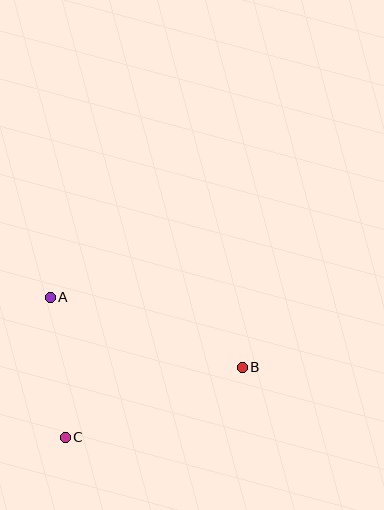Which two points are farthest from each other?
Points A and B are farthest from each other.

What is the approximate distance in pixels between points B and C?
The distance between B and C is approximately 191 pixels.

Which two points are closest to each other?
Points A and C are closest to each other.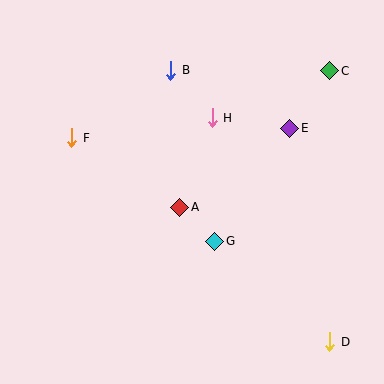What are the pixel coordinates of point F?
Point F is at (72, 138).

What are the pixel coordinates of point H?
Point H is at (212, 118).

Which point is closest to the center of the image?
Point A at (180, 207) is closest to the center.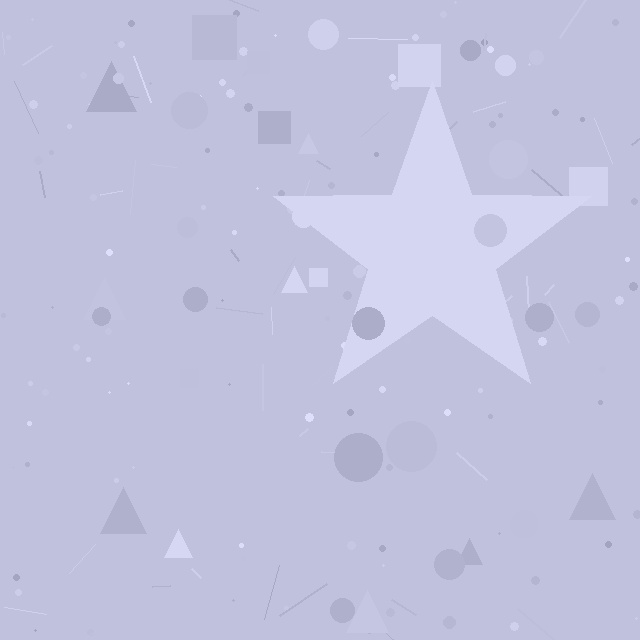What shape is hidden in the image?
A star is hidden in the image.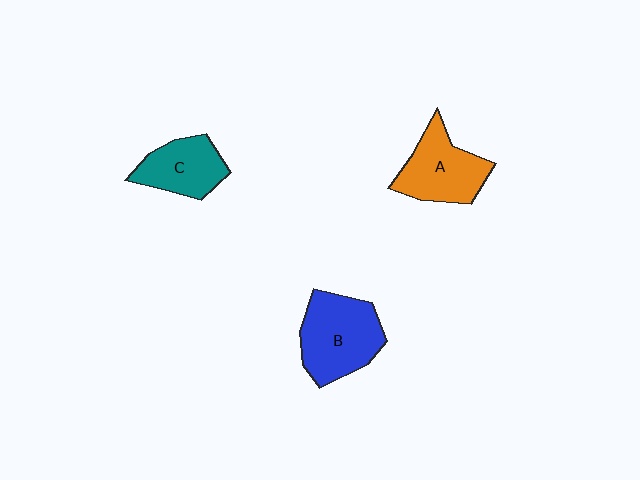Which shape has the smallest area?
Shape C (teal).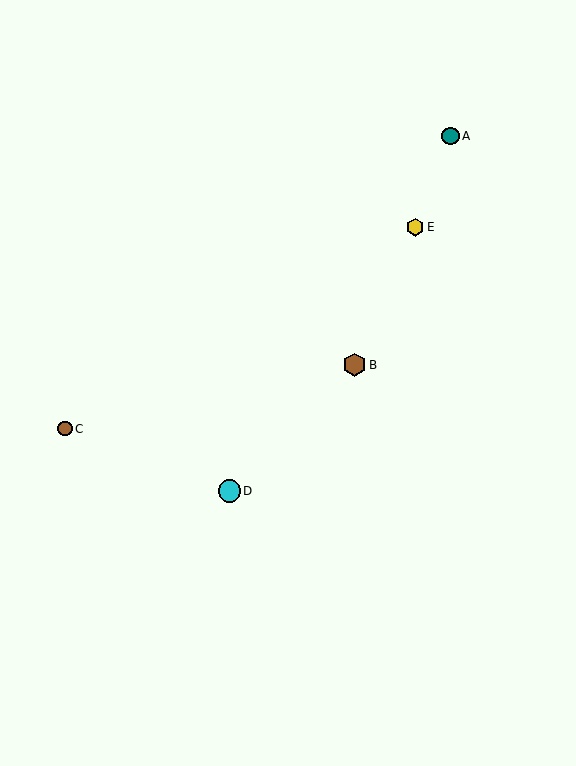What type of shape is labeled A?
Shape A is a teal circle.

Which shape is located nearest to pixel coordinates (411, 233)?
The yellow hexagon (labeled E) at (415, 227) is nearest to that location.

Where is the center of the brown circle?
The center of the brown circle is at (65, 429).